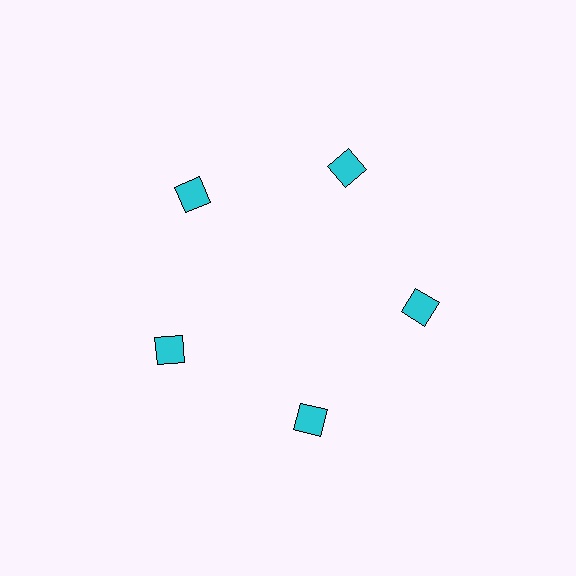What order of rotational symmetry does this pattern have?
This pattern has 5-fold rotational symmetry.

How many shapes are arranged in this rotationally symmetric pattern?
There are 5 shapes, arranged in 5 groups of 1.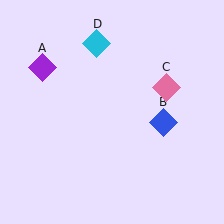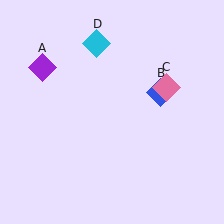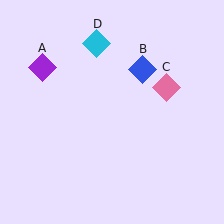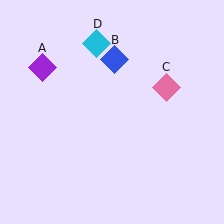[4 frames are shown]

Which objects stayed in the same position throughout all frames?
Purple diamond (object A) and pink diamond (object C) and cyan diamond (object D) remained stationary.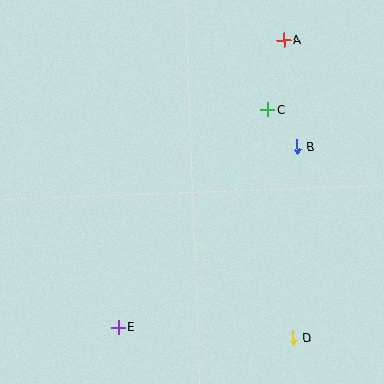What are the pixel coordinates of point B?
Point B is at (297, 147).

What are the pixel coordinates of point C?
Point C is at (268, 110).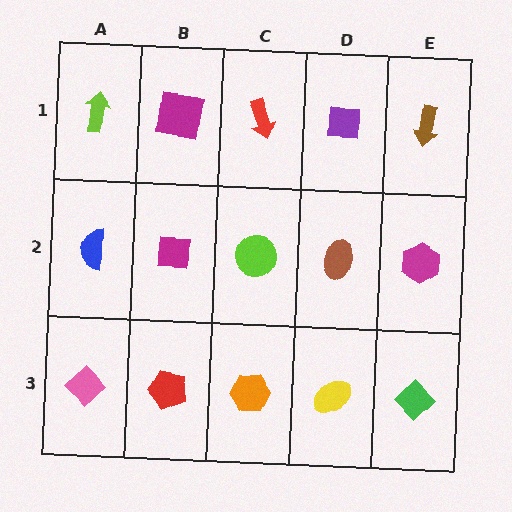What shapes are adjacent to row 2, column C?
A red arrow (row 1, column C), an orange hexagon (row 3, column C), a magenta square (row 2, column B), a brown ellipse (row 2, column D).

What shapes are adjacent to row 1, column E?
A magenta hexagon (row 2, column E), a purple square (row 1, column D).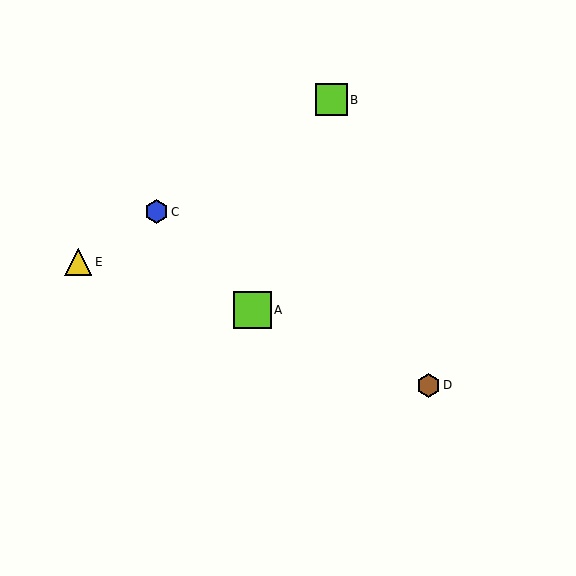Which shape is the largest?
The lime square (labeled A) is the largest.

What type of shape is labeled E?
Shape E is a yellow triangle.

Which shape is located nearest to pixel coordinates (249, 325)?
The lime square (labeled A) at (252, 310) is nearest to that location.